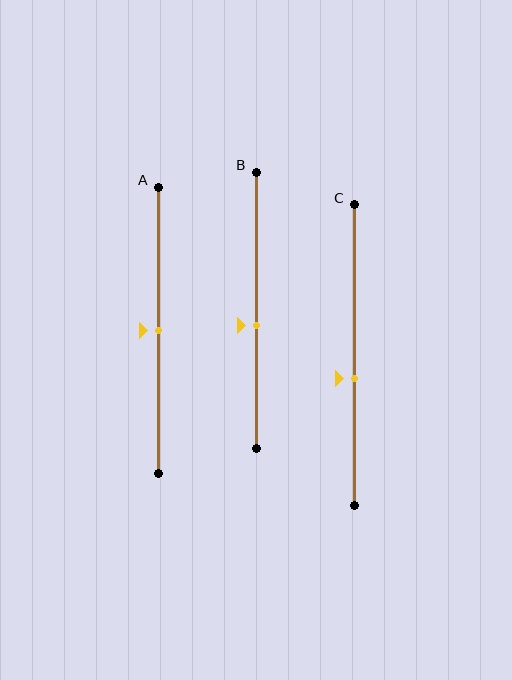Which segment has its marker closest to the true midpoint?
Segment A has its marker closest to the true midpoint.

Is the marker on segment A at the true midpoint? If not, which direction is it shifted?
Yes, the marker on segment A is at the true midpoint.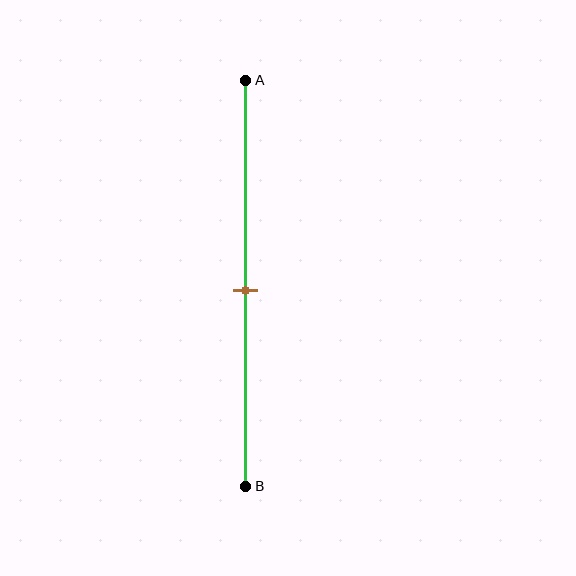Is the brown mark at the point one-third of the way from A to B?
No, the mark is at about 50% from A, not at the 33% one-third point.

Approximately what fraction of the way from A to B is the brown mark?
The brown mark is approximately 50% of the way from A to B.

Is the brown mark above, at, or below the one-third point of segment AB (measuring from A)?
The brown mark is below the one-third point of segment AB.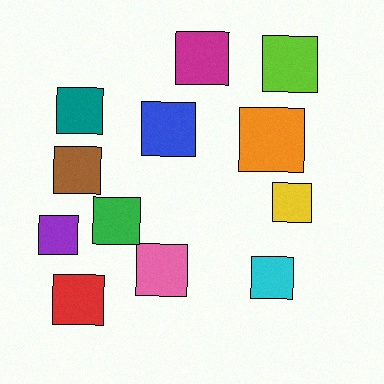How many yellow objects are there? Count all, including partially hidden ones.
There is 1 yellow object.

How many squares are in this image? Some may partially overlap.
There are 12 squares.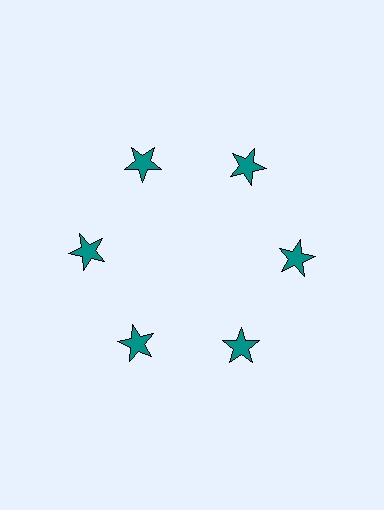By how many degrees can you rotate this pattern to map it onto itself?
The pattern maps onto itself every 60 degrees of rotation.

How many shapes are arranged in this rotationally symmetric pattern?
There are 6 shapes, arranged in 6 groups of 1.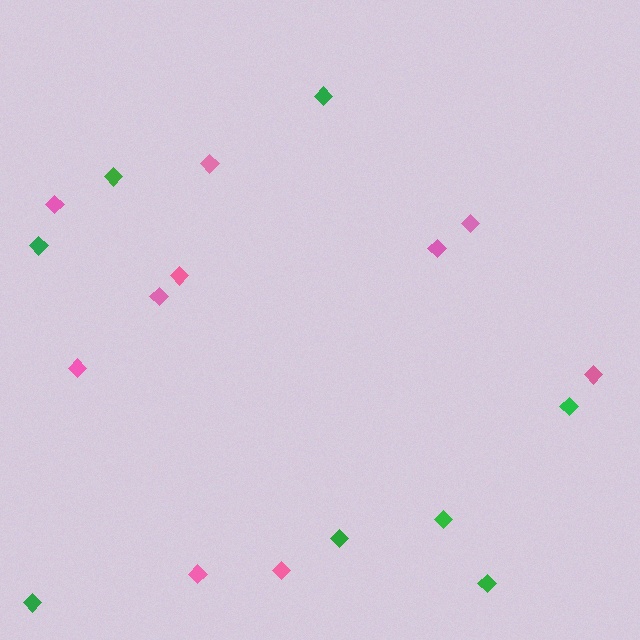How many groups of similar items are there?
There are 2 groups: one group of green diamonds (8) and one group of pink diamonds (10).